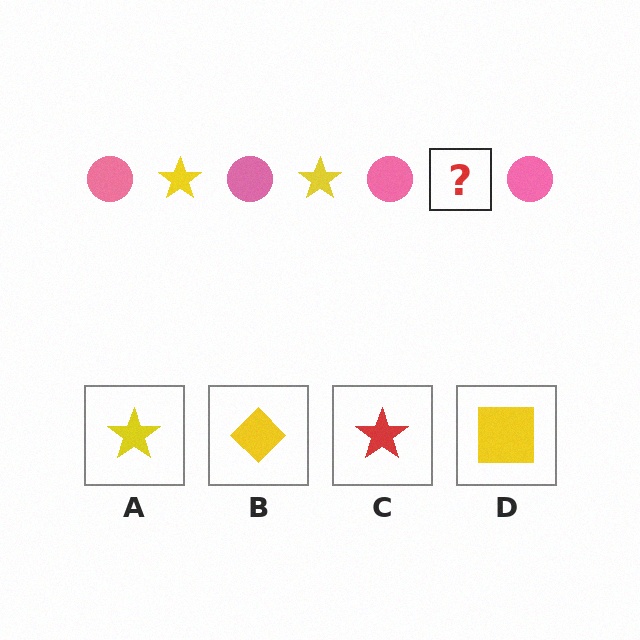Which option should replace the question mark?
Option A.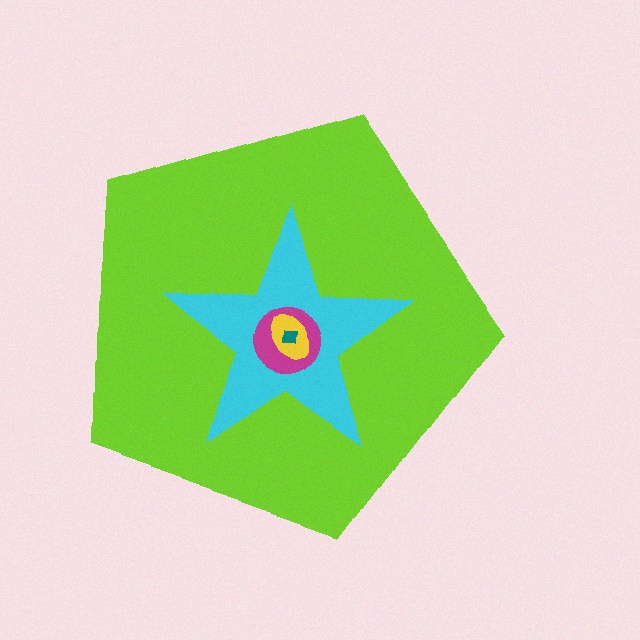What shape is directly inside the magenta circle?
The yellow ellipse.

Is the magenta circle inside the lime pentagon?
Yes.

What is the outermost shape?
The lime pentagon.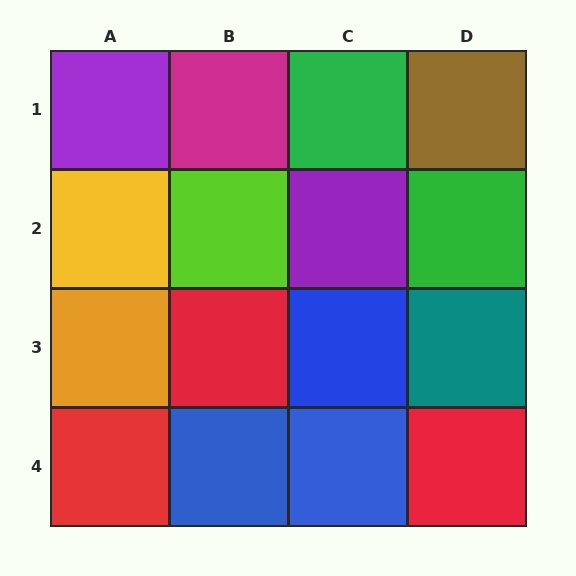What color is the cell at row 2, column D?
Green.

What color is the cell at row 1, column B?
Magenta.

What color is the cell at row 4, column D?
Red.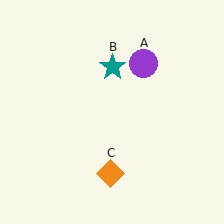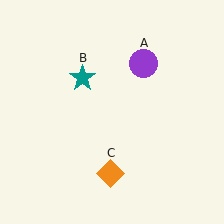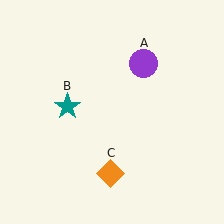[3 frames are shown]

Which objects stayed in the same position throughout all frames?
Purple circle (object A) and orange diamond (object C) remained stationary.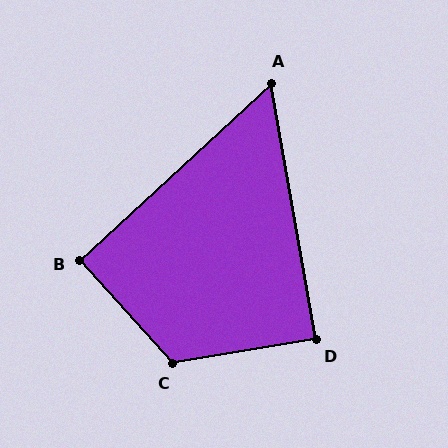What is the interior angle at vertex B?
Approximately 91 degrees (approximately right).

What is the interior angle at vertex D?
Approximately 89 degrees (approximately right).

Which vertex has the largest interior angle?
C, at approximately 123 degrees.